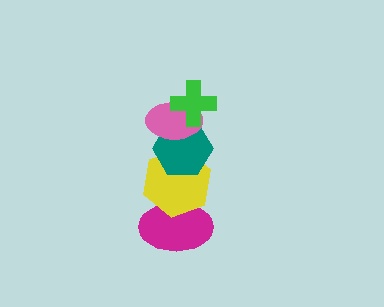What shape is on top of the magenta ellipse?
The yellow hexagon is on top of the magenta ellipse.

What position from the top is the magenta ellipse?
The magenta ellipse is 5th from the top.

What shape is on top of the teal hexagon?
The pink ellipse is on top of the teal hexagon.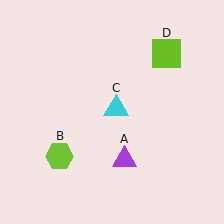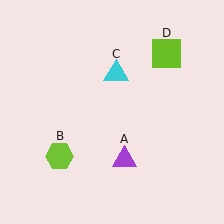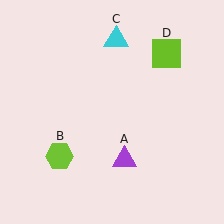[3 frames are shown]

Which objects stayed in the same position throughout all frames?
Purple triangle (object A) and lime hexagon (object B) and lime square (object D) remained stationary.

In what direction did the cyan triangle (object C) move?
The cyan triangle (object C) moved up.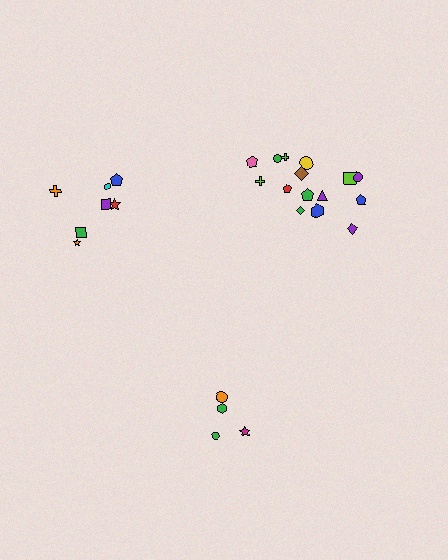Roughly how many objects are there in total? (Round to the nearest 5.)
Roughly 25 objects in total.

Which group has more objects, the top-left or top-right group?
The top-right group.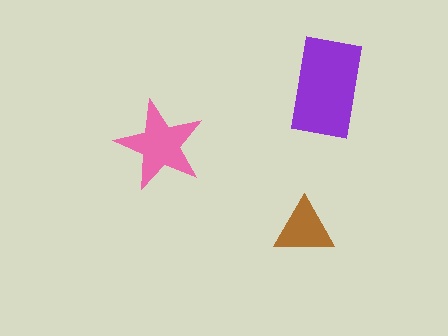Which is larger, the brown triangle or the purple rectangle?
The purple rectangle.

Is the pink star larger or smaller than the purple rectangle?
Smaller.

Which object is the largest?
The purple rectangle.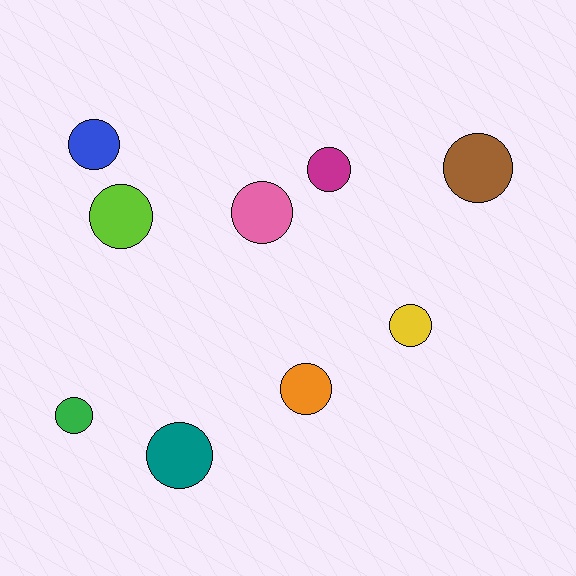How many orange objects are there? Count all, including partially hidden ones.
There is 1 orange object.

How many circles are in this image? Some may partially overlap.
There are 9 circles.